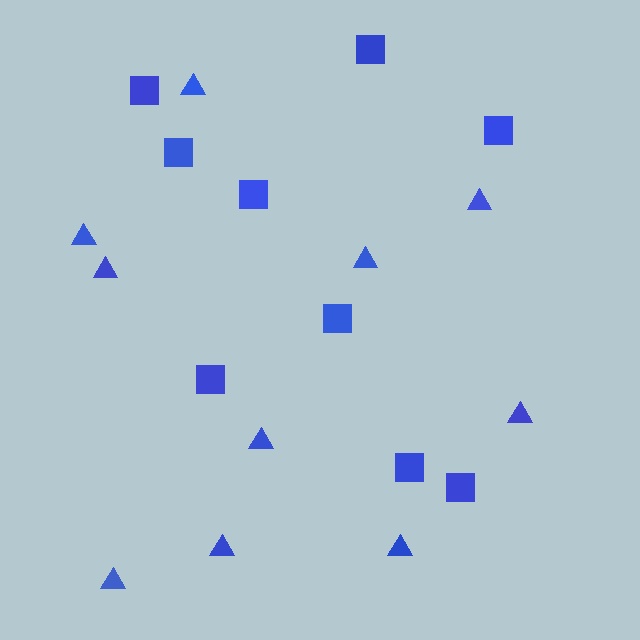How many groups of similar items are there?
There are 2 groups: one group of squares (9) and one group of triangles (10).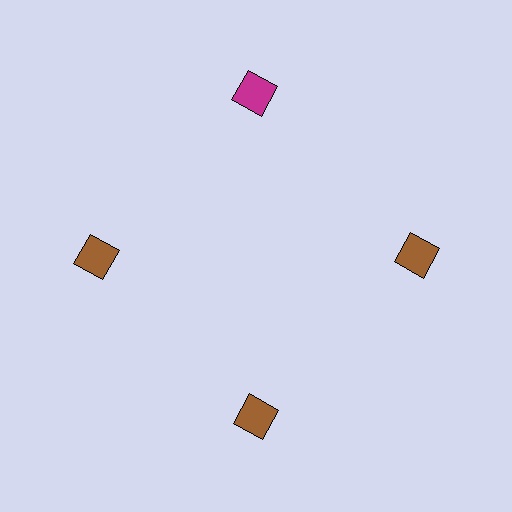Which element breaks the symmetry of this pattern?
The magenta diamond at roughly the 12 o'clock position breaks the symmetry. All other shapes are brown diamonds.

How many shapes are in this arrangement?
There are 4 shapes arranged in a ring pattern.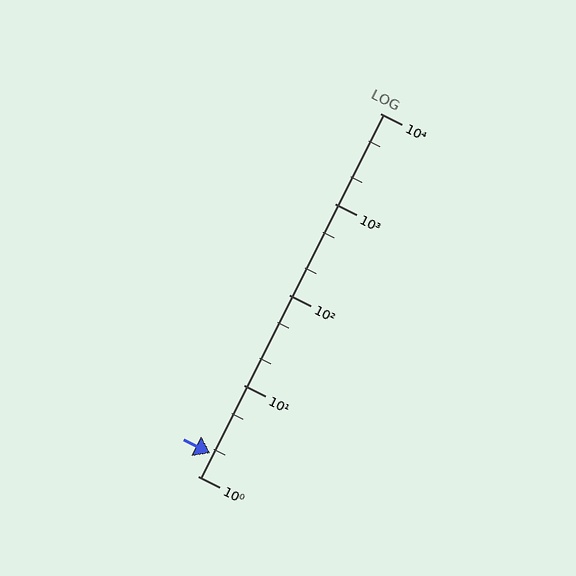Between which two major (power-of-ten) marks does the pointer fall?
The pointer is between 1 and 10.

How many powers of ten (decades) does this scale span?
The scale spans 4 decades, from 1 to 10000.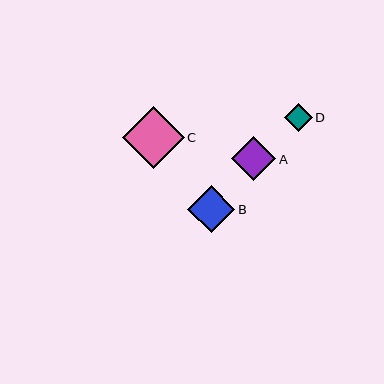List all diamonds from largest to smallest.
From largest to smallest: C, B, A, D.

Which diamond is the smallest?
Diamond D is the smallest with a size of approximately 27 pixels.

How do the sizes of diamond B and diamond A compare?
Diamond B and diamond A are approximately the same size.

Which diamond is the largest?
Diamond C is the largest with a size of approximately 62 pixels.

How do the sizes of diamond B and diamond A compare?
Diamond B and diamond A are approximately the same size.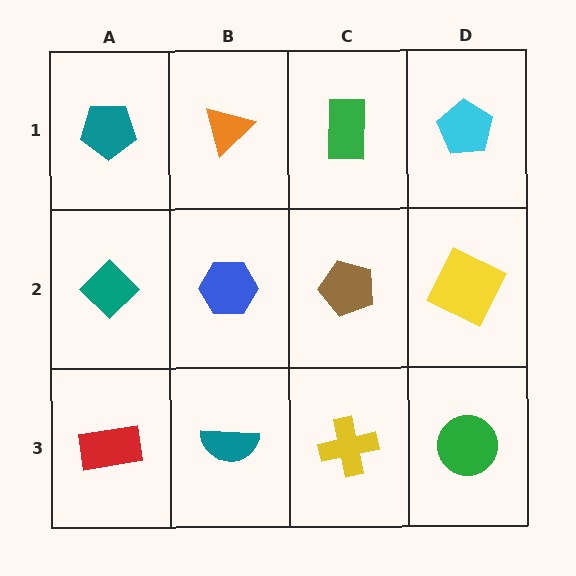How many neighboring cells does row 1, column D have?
2.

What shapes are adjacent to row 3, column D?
A yellow square (row 2, column D), a yellow cross (row 3, column C).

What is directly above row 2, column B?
An orange triangle.